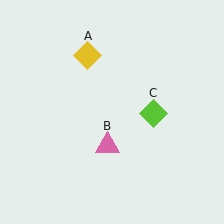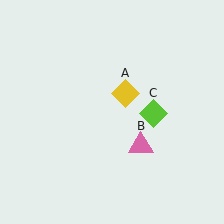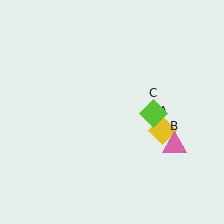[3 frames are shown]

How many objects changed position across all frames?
2 objects changed position: yellow diamond (object A), pink triangle (object B).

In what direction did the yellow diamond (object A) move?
The yellow diamond (object A) moved down and to the right.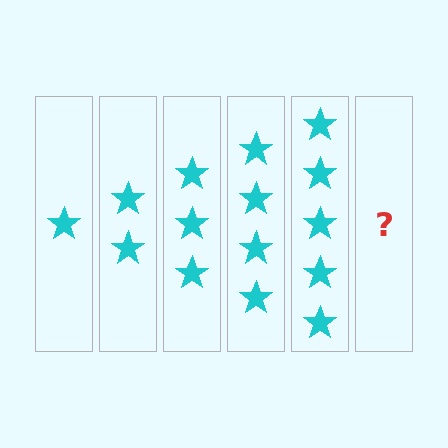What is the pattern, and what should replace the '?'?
The pattern is that each step adds one more star. The '?' should be 6 stars.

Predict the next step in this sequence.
The next step is 6 stars.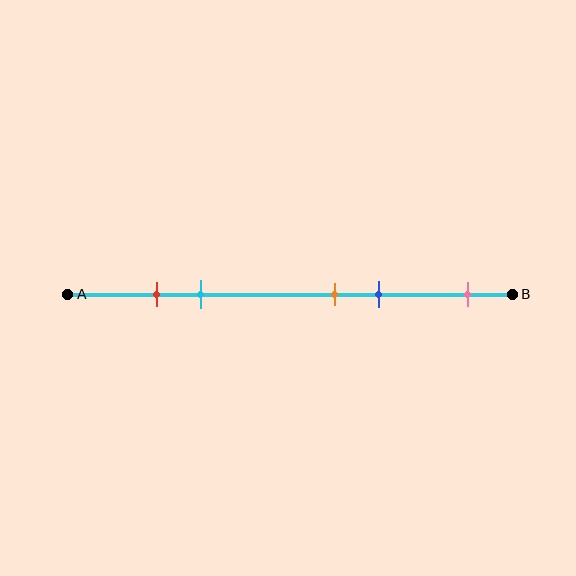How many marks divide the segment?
There are 5 marks dividing the segment.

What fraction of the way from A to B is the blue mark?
The blue mark is approximately 70% (0.7) of the way from A to B.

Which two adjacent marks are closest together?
The red and cyan marks are the closest adjacent pair.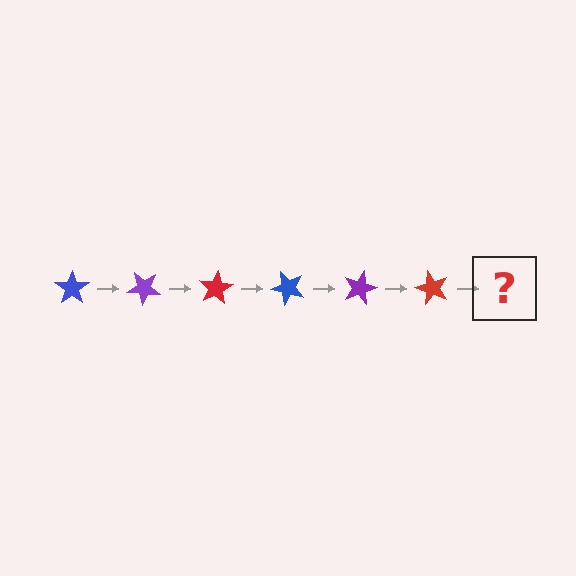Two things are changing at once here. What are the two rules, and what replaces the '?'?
The two rules are that it rotates 40 degrees each step and the color cycles through blue, purple, and red. The '?' should be a blue star, rotated 240 degrees from the start.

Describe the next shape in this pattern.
It should be a blue star, rotated 240 degrees from the start.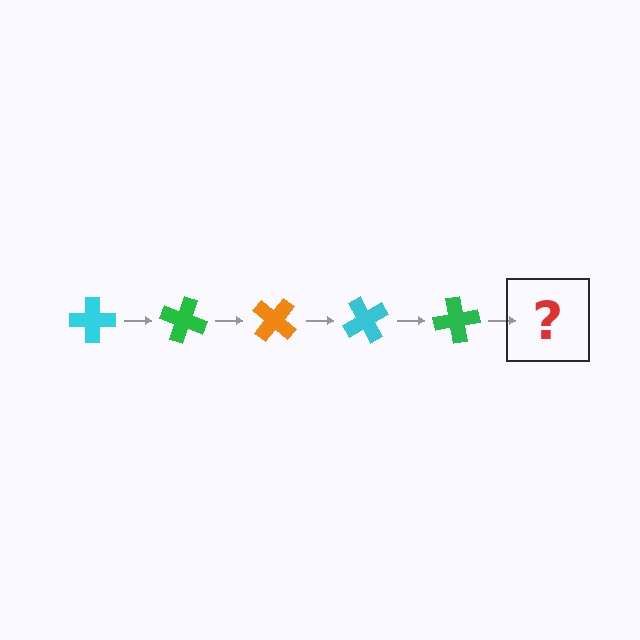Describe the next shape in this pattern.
It should be an orange cross, rotated 100 degrees from the start.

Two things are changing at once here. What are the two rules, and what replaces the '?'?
The two rules are that it rotates 20 degrees each step and the color cycles through cyan, green, and orange. The '?' should be an orange cross, rotated 100 degrees from the start.